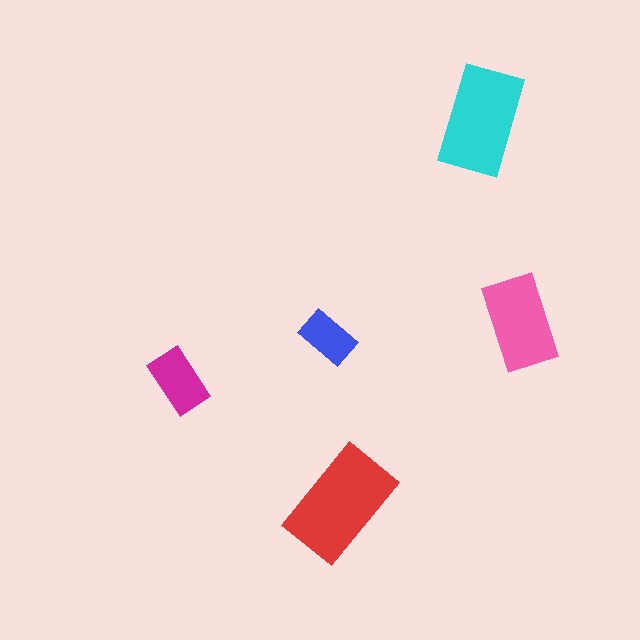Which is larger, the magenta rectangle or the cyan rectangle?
The cyan one.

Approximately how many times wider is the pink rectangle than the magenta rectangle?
About 1.5 times wider.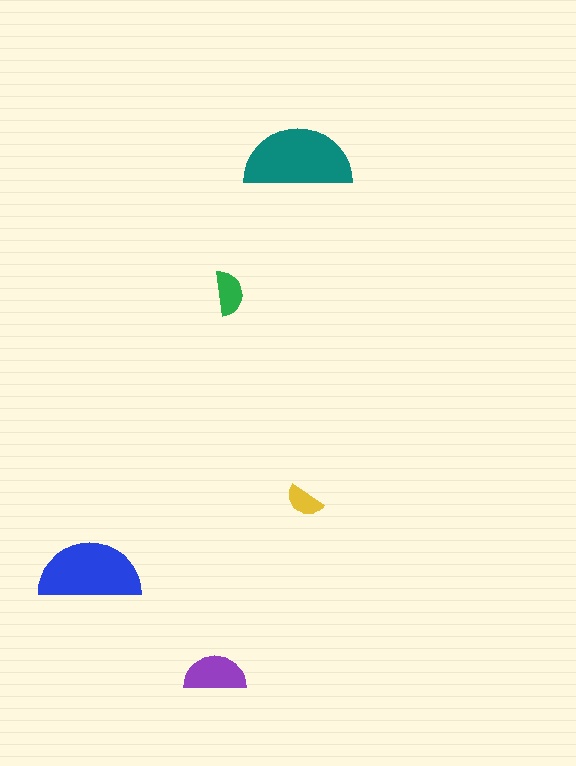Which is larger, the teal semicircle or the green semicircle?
The teal one.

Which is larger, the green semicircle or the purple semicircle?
The purple one.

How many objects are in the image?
There are 5 objects in the image.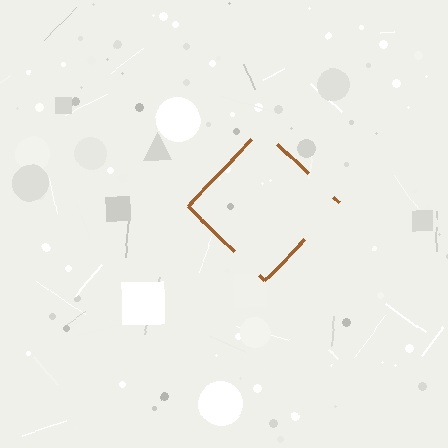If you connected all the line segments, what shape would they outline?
They would outline a diamond.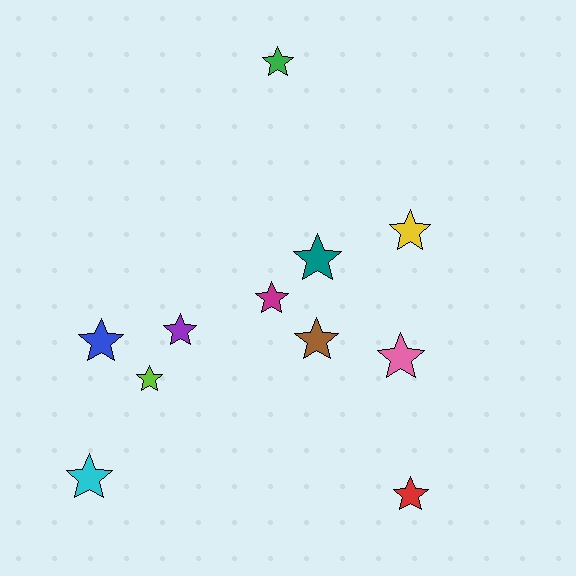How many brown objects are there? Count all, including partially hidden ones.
There is 1 brown object.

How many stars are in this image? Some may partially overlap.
There are 11 stars.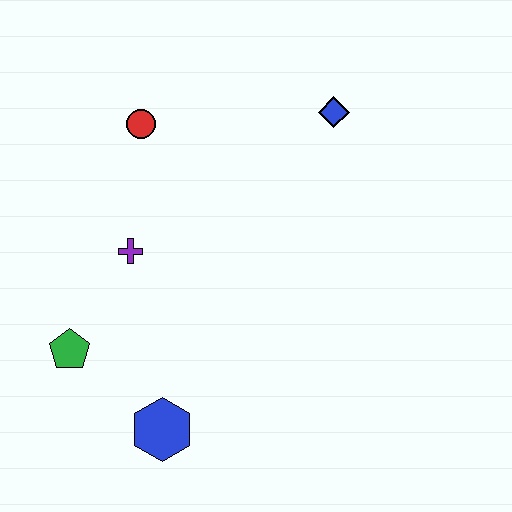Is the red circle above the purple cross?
Yes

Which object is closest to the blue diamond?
The red circle is closest to the blue diamond.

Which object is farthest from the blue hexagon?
The blue diamond is farthest from the blue hexagon.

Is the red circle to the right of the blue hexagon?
No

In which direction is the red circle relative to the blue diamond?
The red circle is to the left of the blue diamond.